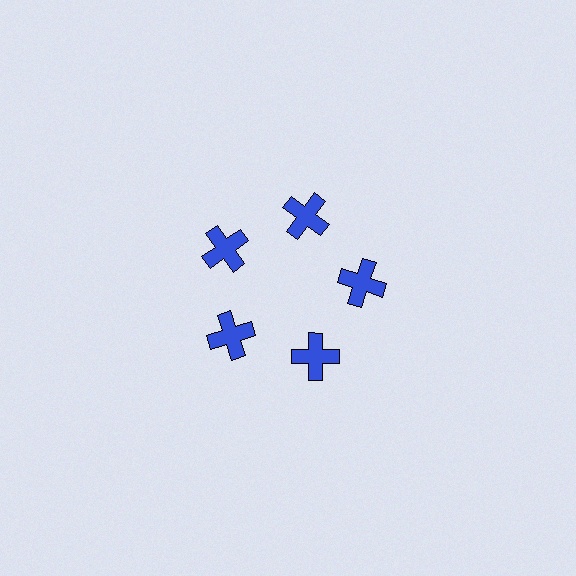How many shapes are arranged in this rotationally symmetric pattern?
There are 5 shapes, arranged in 5 groups of 1.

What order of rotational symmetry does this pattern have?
This pattern has 5-fold rotational symmetry.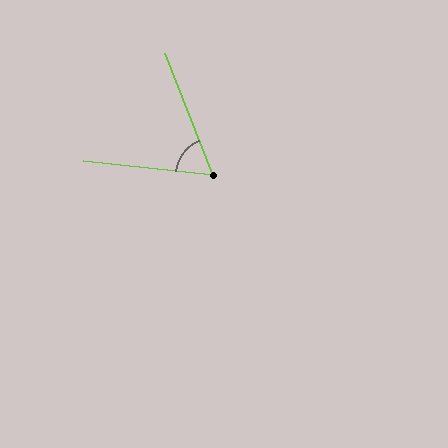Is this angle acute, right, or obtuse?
It is acute.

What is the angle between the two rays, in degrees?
Approximately 62 degrees.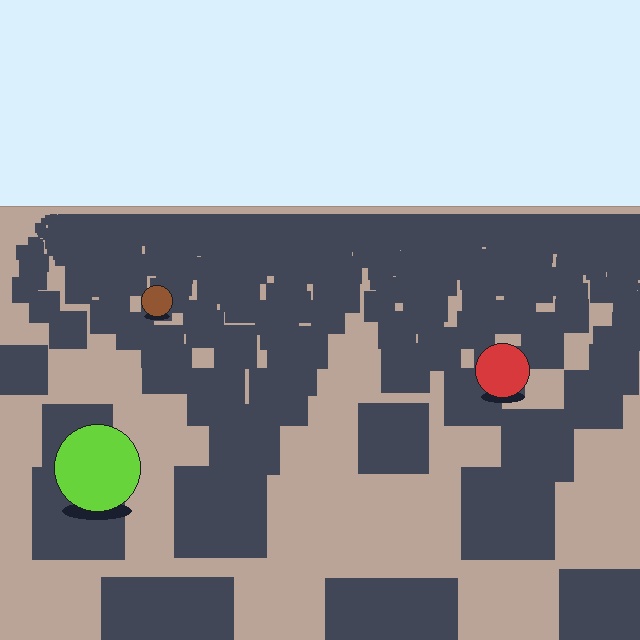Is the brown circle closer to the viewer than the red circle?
No. The red circle is closer — you can tell from the texture gradient: the ground texture is coarser near it.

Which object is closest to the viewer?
The lime circle is closest. The texture marks near it are larger and more spread out.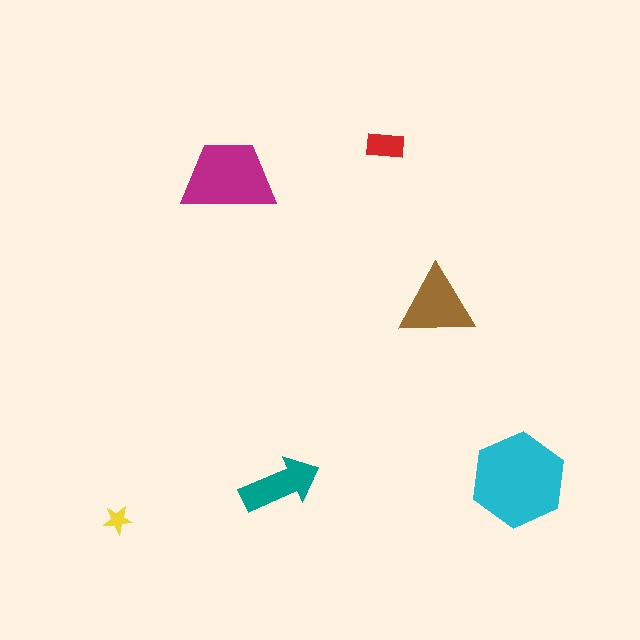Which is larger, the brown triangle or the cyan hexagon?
The cyan hexagon.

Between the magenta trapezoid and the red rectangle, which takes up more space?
The magenta trapezoid.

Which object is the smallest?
The yellow star.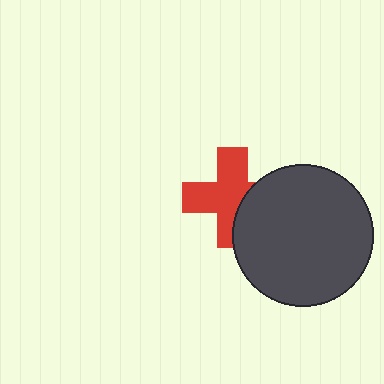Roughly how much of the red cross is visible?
Most of it is visible (roughly 67%).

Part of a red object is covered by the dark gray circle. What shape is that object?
It is a cross.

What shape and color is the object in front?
The object in front is a dark gray circle.